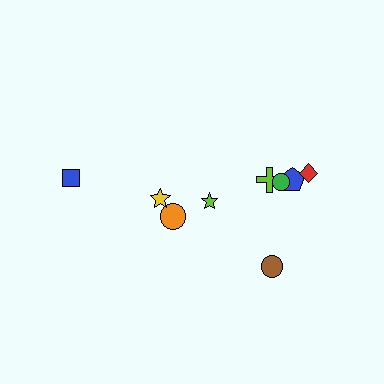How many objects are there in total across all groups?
There are 9 objects.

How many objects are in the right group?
There are 6 objects.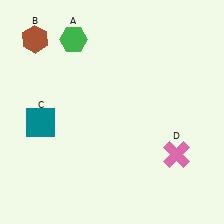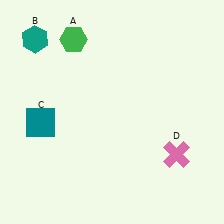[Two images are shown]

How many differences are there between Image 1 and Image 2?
There is 1 difference between the two images.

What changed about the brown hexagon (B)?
In Image 1, B is brown. In Image 2, it changed to teal.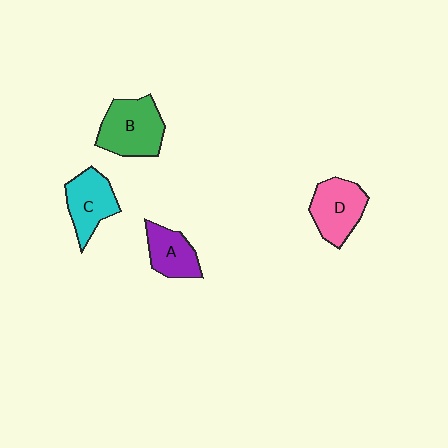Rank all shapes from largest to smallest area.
From largest to smallest: B (green), D (pink), C (cyan), A (purple).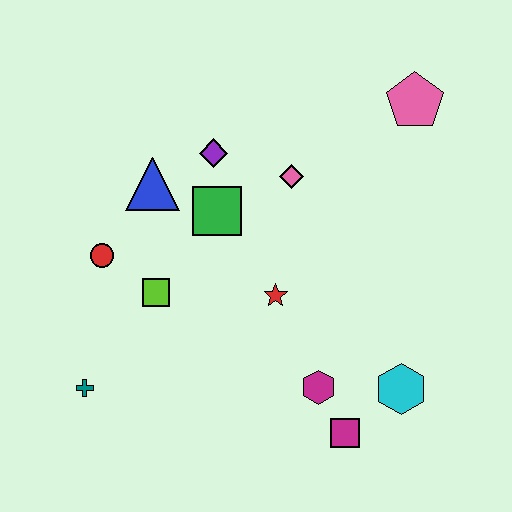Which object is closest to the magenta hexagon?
The magenta square is closest to the magenta hexagon.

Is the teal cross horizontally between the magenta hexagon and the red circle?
No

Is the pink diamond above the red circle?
Yes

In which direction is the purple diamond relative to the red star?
The purple diamond is above the red star.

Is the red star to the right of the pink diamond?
No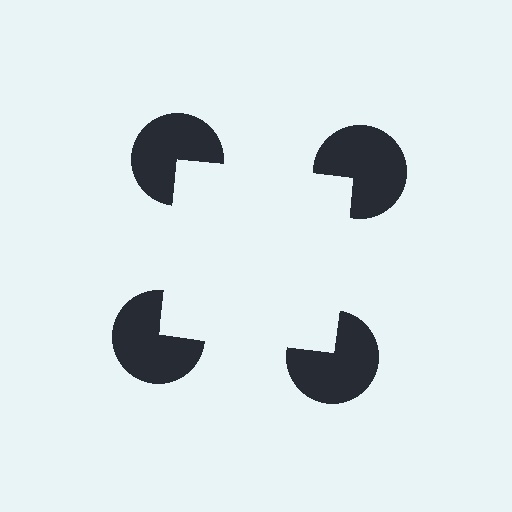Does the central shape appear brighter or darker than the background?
It typically appears slightly brighter than the background, even though no actual brightness change is drawn.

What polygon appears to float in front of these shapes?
An illusory square — its edges are inferred from the aligned wedge cuts in the pac-man discs, not physically drawn.